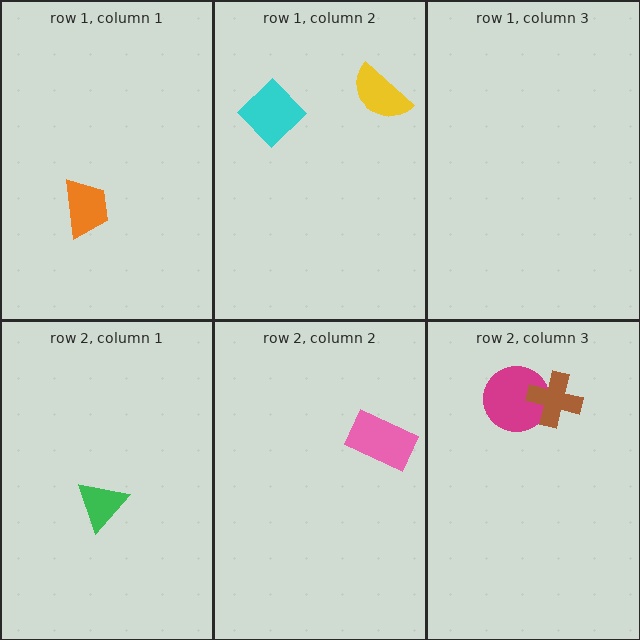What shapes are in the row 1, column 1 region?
The orange trapezoid.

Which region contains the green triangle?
The row 2, column 1 region.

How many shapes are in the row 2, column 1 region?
1.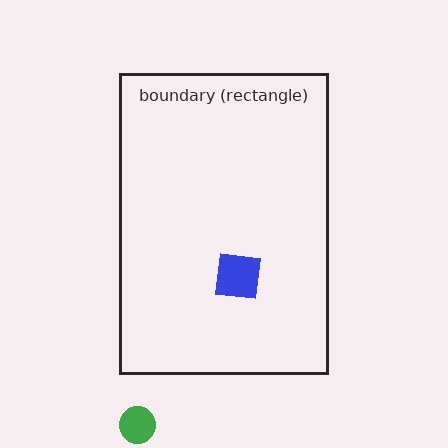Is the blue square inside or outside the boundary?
Inside.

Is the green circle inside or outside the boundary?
Outside.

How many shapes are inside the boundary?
1 inside, 1 outside.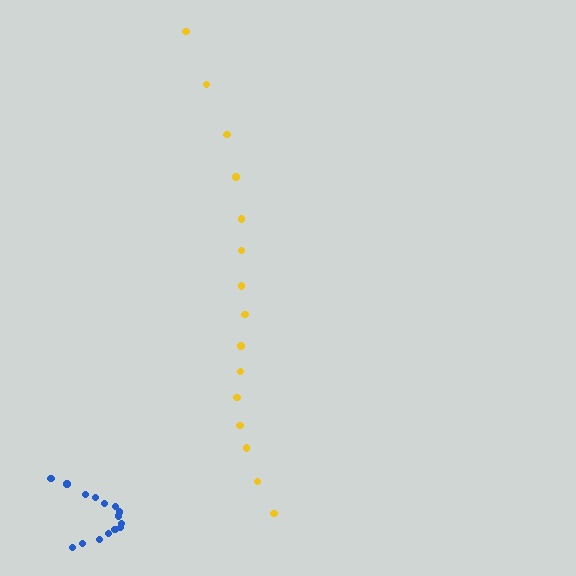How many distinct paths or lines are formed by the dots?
There are 2 distinct paths.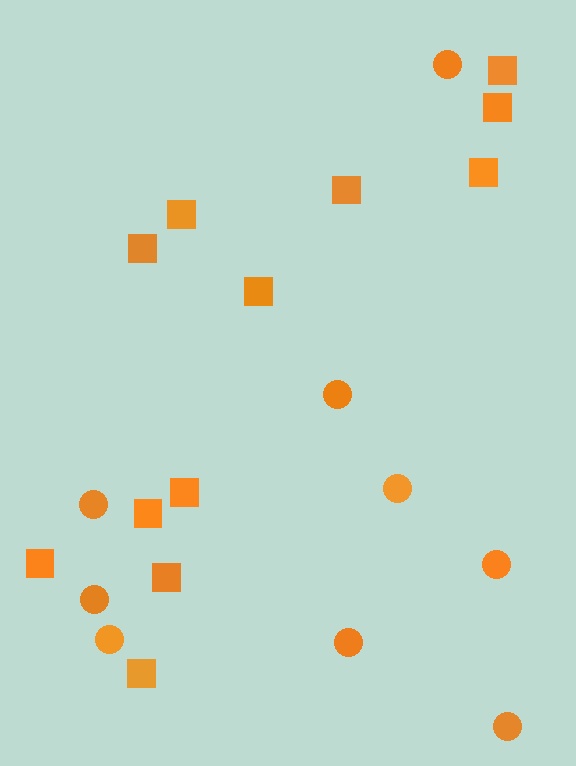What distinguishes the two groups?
There are 2 groups: one group of squares (12) and one group of circles (9).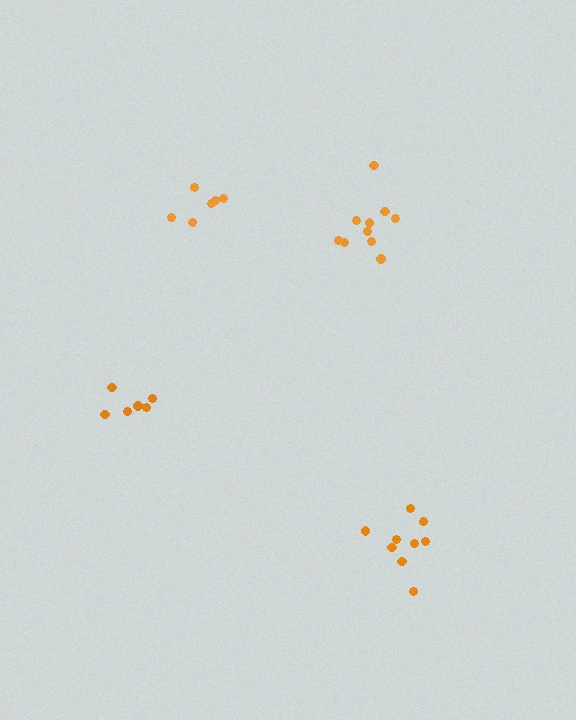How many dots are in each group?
Group 1: 9 dots, Group 2: 6 dots, Group 3: 6 dots, Group 4: 10 dots (31 total).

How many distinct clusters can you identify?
There are 4 distinct clusters.